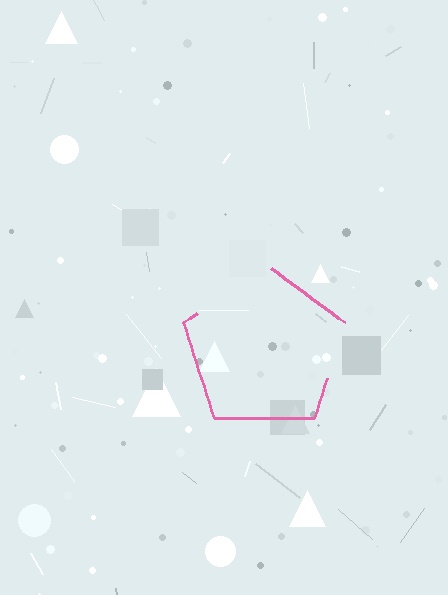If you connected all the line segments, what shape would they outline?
They would outline a pentagon.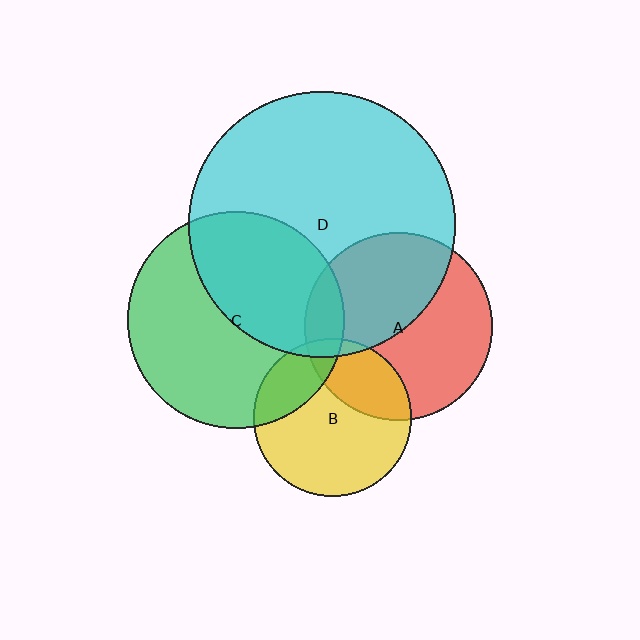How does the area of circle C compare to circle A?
Approximately 1.3 times.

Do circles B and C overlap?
Yes.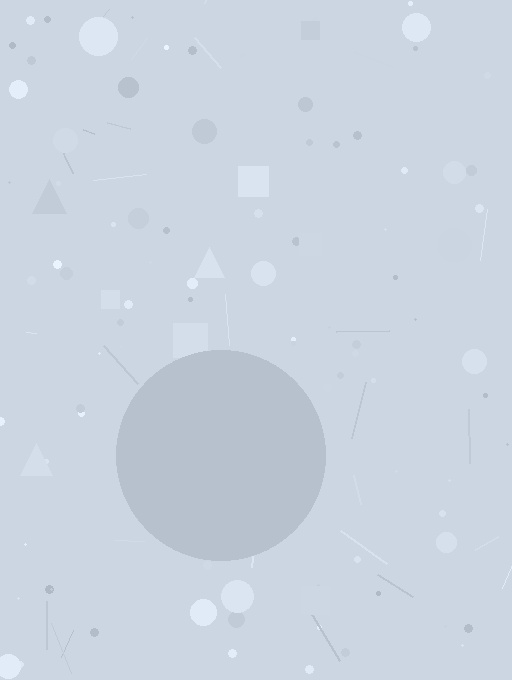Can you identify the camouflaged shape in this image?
The camouflaged shape is a circle.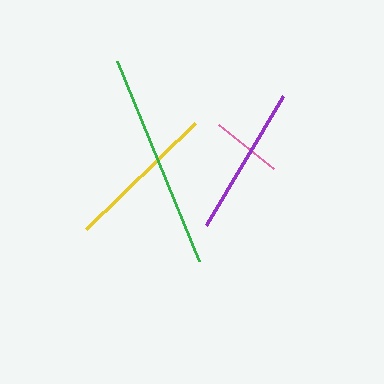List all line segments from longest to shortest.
From longest to shortest: green, yellow, purple, pink.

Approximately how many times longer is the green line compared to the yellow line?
The green line is approximately 1.4 times the length of the yellow line.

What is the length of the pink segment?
The pink segment is approximately 70 pixels long.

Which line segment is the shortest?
The pink line is the shortest at approximately 70 pixels.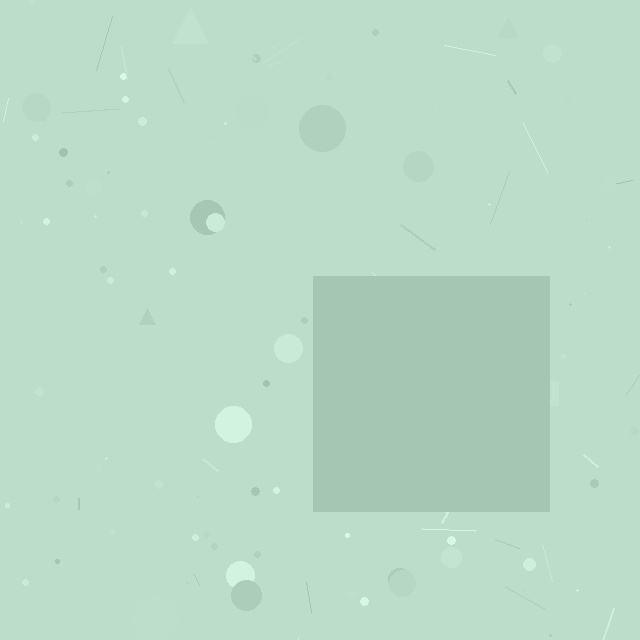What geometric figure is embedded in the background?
A square is embedded in the background.